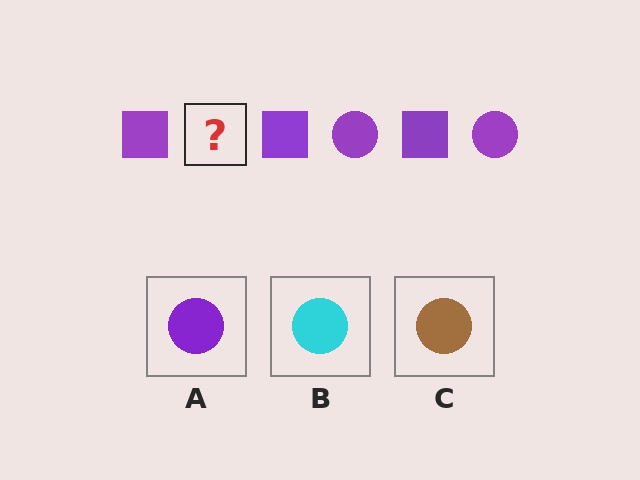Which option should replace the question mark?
Option A.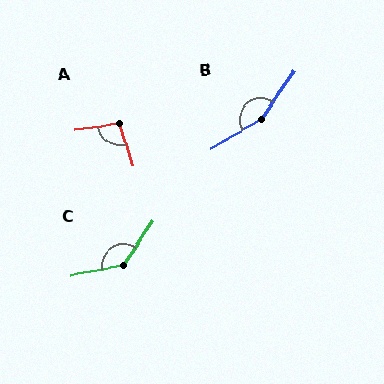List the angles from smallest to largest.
A (99°), C (134°), B (155°).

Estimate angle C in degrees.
Approximately 134 degrees.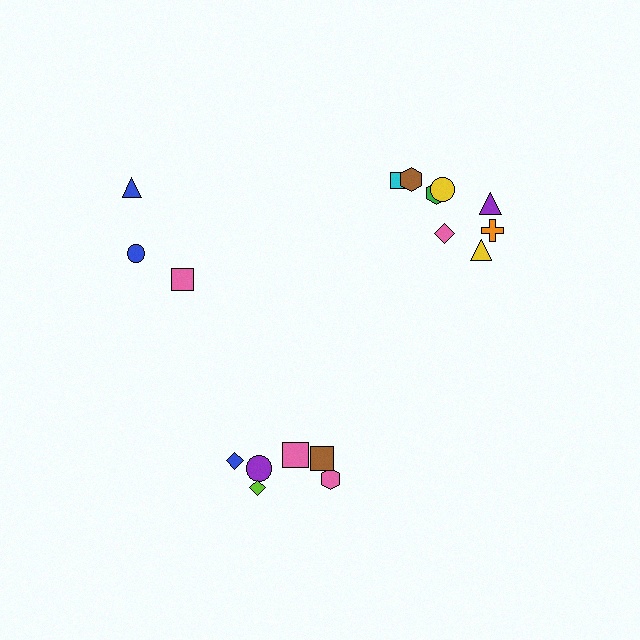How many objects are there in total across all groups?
There are 17 objects.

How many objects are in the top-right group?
There are 8 objects.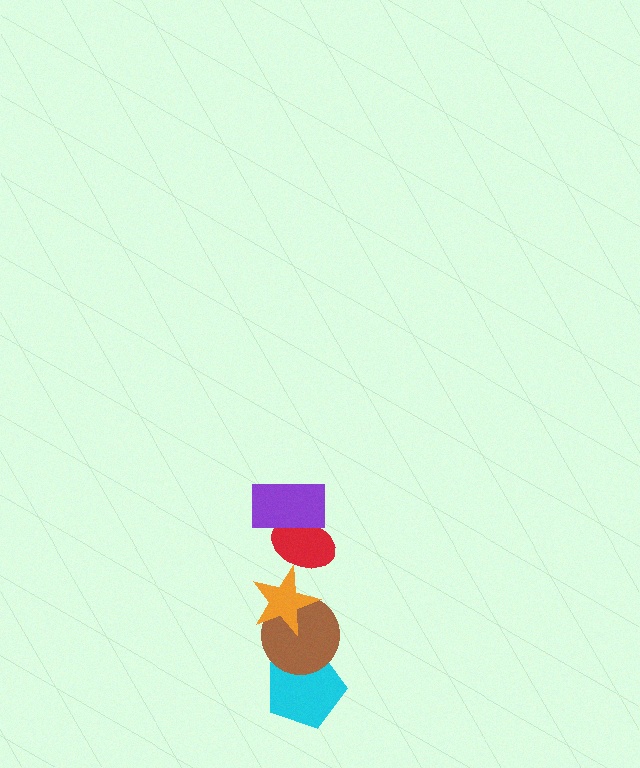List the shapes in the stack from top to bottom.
From top to bottom: the purple rectangle, the red ellipse, the orange star, the brown circle, the cyan pentagon.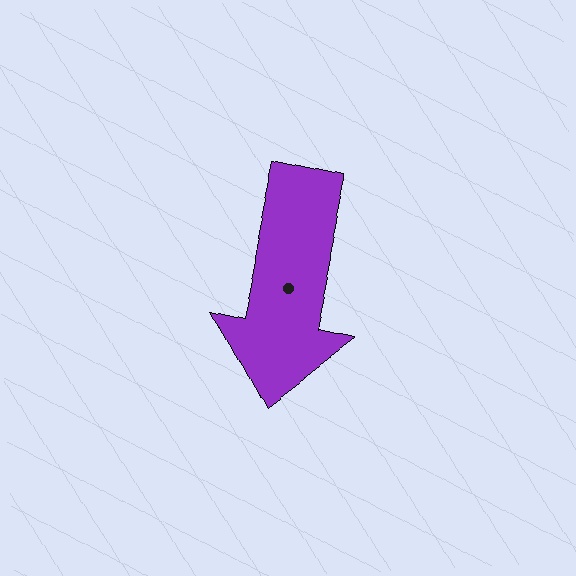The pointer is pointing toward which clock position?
Roughly 6 o'clock.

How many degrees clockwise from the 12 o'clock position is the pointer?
Approximately 192 degrees.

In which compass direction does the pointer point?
South.